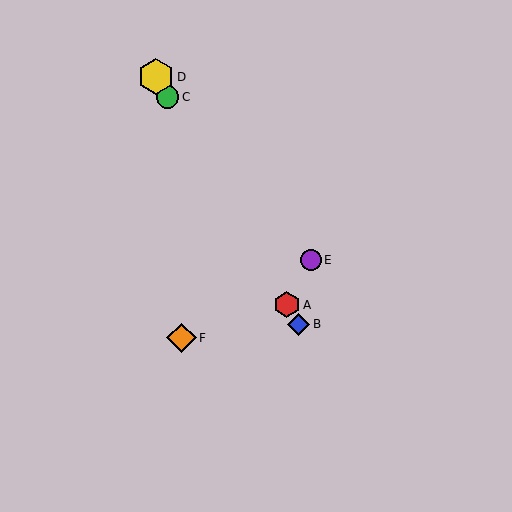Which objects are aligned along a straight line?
Objects A, B, C, D are aligned along a straight line.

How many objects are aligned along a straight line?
4 objects (A, B, C, D) are aligned along a straight line.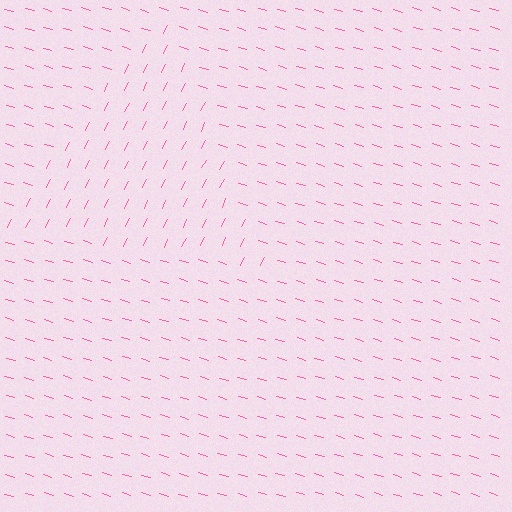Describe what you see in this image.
The image is filled with small pink line segments. A triangle region in the image has lines oriented differently from the surrounding lines, creating a visible texture boundary.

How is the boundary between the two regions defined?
The boundary is defined purely by a change in line orientation (approximately 80 degrees difference). All lines are the same color and thickness.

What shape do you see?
I see a triangle.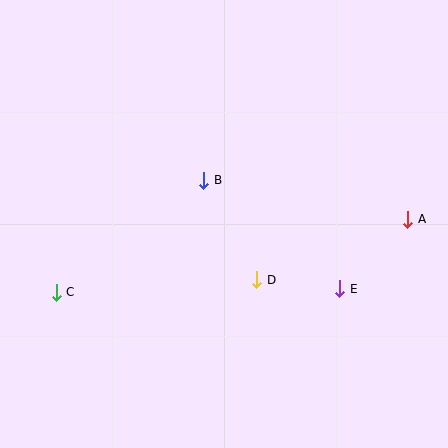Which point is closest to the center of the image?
Point B at (204, 180) is closest to the center.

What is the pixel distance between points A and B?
The distance between A and B is 208 pixels.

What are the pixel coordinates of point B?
Point B is at (204, 180).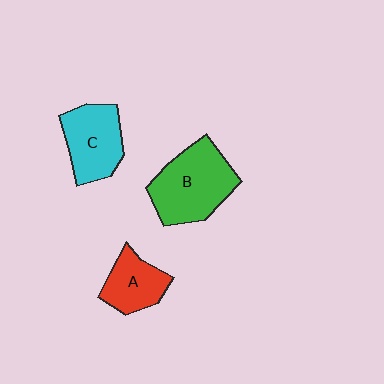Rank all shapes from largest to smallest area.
From largest to smallest: B (green), C (cyan), A (red).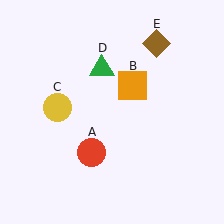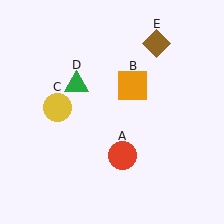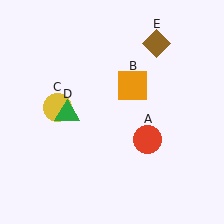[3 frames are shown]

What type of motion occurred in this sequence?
The red circle (object A), green triangle (object D) rotated counterclockwise around the center of the scene.